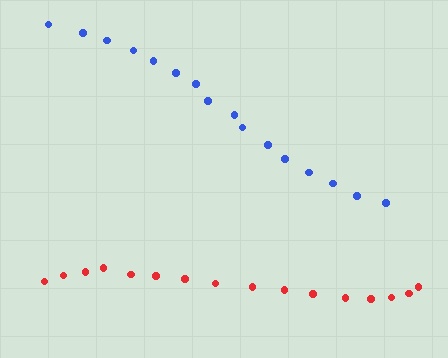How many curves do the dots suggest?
There are 2 distinct paths.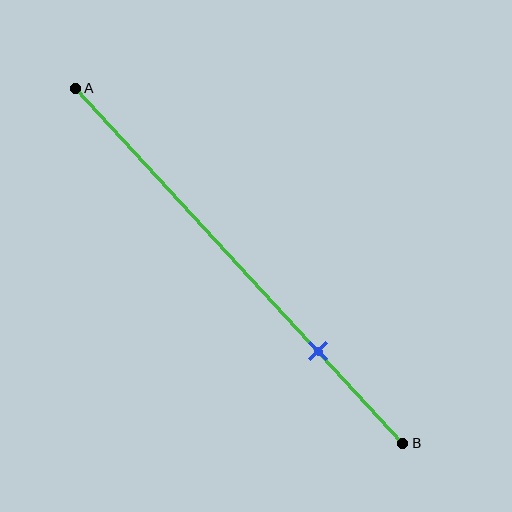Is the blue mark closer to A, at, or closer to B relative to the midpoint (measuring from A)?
The blue mark is closer to point B than the midpoint of segment AB.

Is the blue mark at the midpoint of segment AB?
No, the mark is at about 75% from A, not at the 50% midpoint.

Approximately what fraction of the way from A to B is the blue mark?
The blue mark is approximately 75% of the way from A to B.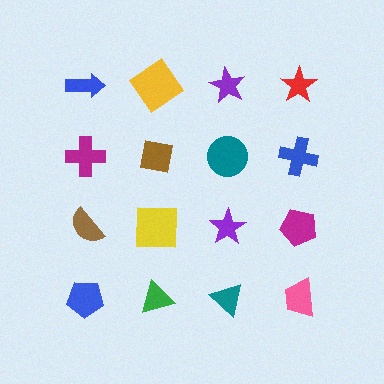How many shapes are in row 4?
4 shapes.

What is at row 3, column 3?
A purple star.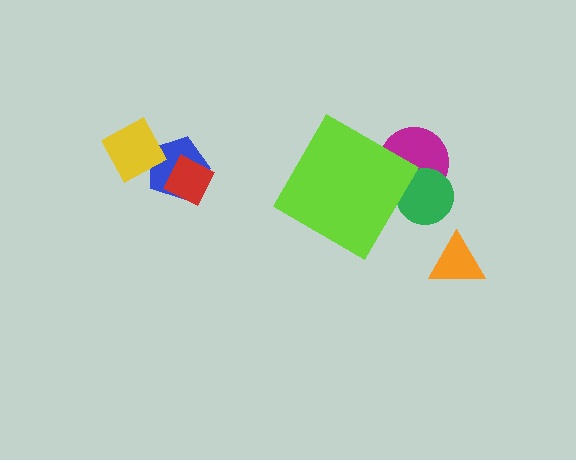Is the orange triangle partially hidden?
No, the orange triangle is fully visible.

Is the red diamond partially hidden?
No, the red diamond is fully visible.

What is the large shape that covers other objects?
A lime diamond.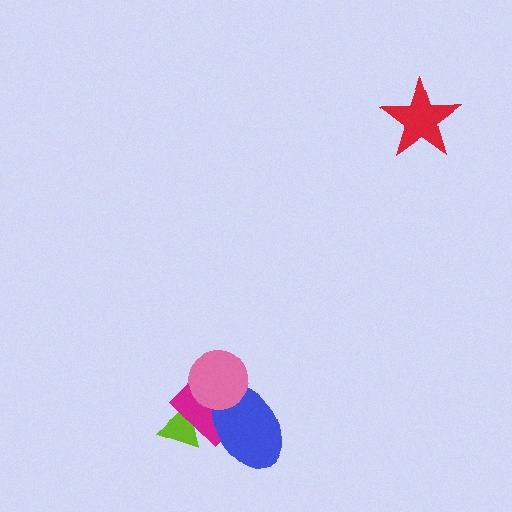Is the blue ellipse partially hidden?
Yes, it is partially covered by another shape.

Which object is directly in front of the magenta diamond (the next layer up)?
The blue ellipse is directly in front of the magenta diamond.